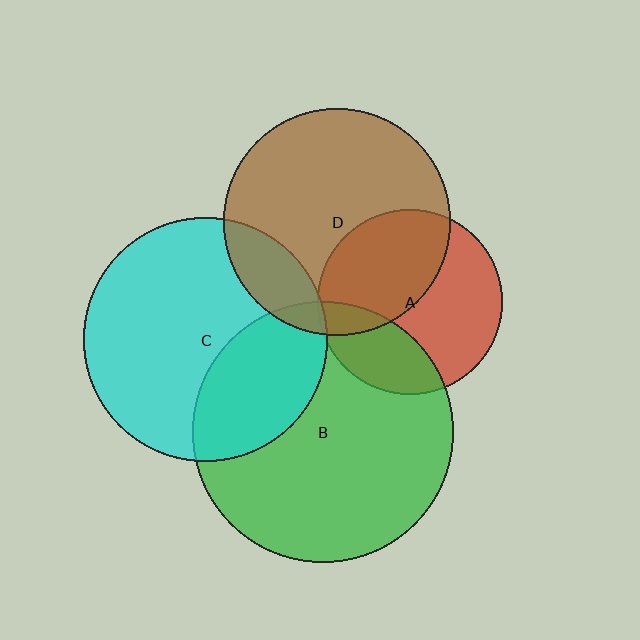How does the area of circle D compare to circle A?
Approximately 1.5 times.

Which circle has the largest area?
Circle B (green).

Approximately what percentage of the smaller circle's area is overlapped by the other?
Approximately 5%.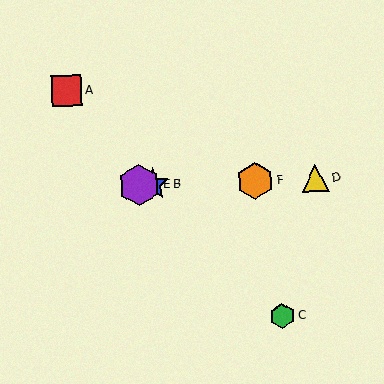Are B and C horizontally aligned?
No, B is at y≈185 and C is at y≈316.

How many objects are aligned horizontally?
4 objects (B, D, E, F) are aligned horizontally.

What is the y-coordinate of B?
Object B is at y≈185.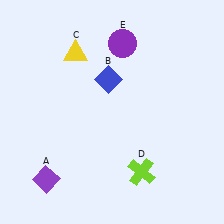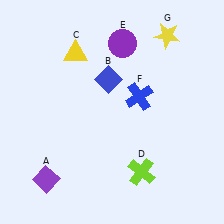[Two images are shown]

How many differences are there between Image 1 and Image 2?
There are 2 differences between the two images.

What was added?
A blue cross (F), a yellow star (G) were added in Image 2.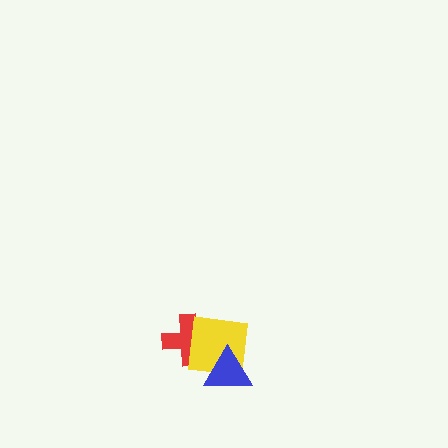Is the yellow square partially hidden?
Yes, it is partially covered by another shape.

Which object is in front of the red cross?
The yellow square is in front of the red cross.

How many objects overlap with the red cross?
1 object overlaps with the red cross.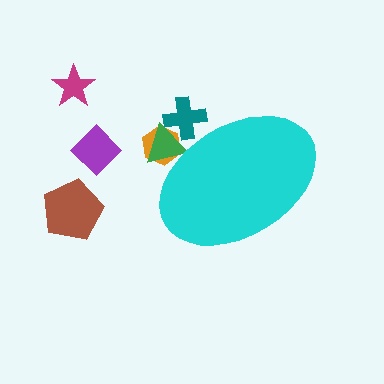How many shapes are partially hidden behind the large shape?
3 shapes are partially hidden.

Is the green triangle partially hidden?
Yes, the green triangle is partially hidden behind the cyan ellipse.